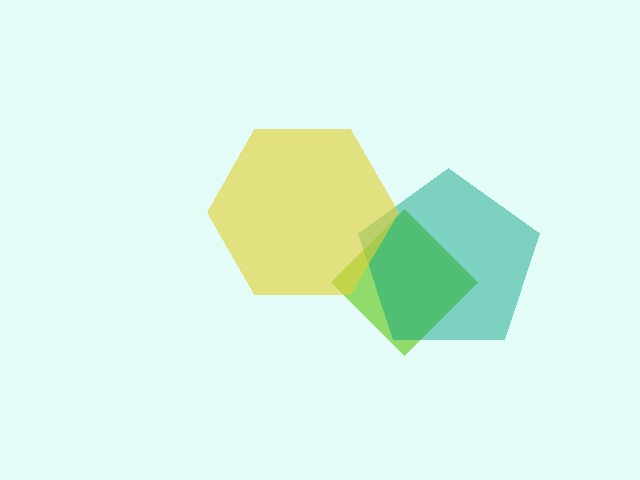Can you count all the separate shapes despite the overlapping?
Yes, there are 3 separate shapes.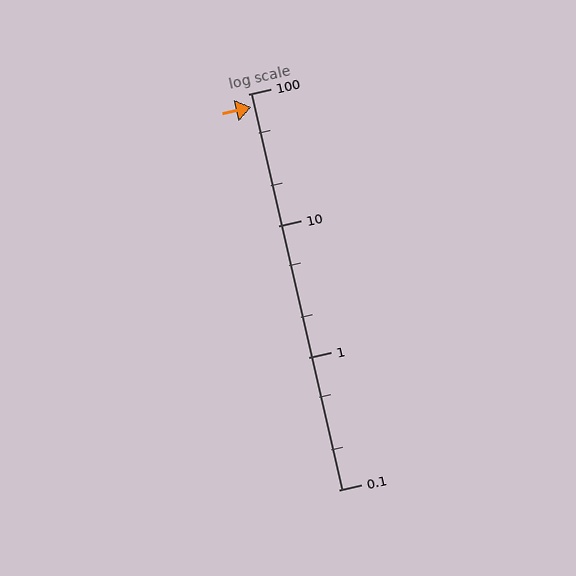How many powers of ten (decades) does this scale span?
The scale spans 3 decades, from 0.1 to 100.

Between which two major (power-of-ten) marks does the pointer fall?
The pointer is between 10 and 100.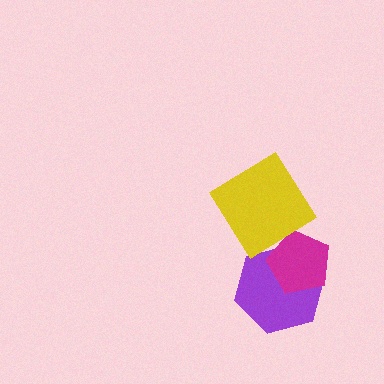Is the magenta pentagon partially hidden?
No, no other shape covers it.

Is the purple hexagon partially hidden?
Yes, it is partially covered by another shape.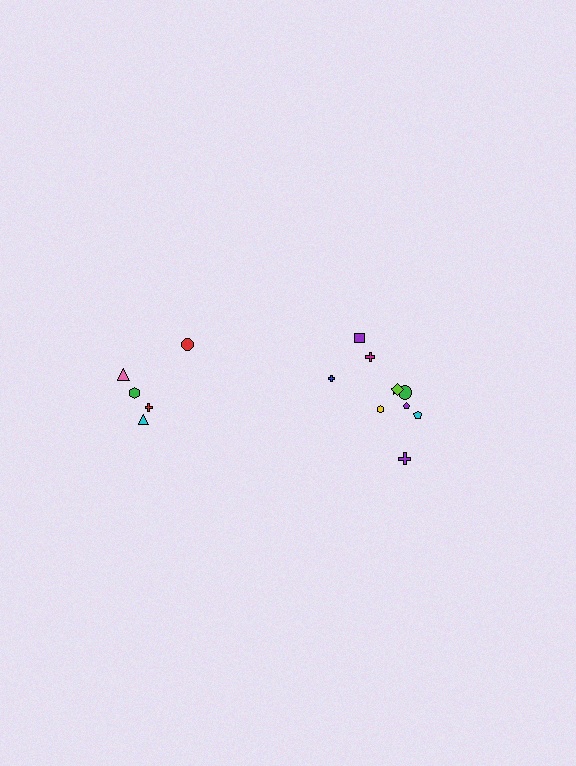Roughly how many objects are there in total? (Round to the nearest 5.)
Roughly 15 objects in total.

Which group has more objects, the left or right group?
The right group.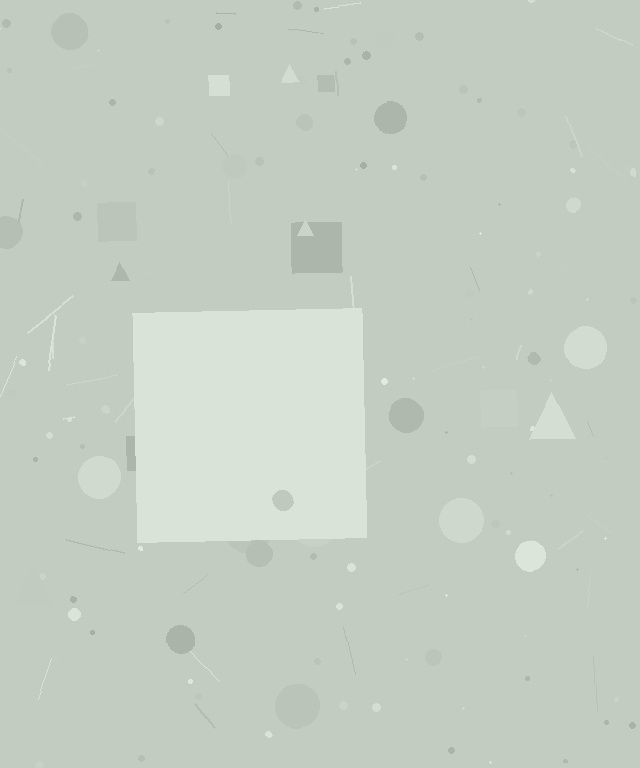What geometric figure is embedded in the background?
A square is embedded in the background.